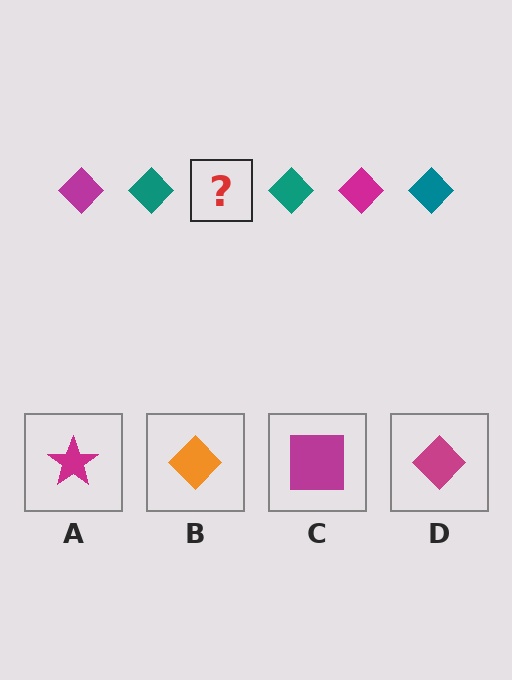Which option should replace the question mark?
Option D.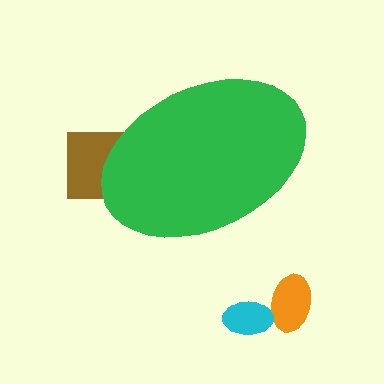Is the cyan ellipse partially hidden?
No, the cyan ellipse is fully visible.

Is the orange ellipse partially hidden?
No, the orange ellipse is fully visible.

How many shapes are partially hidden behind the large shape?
1 shape is partially hidden.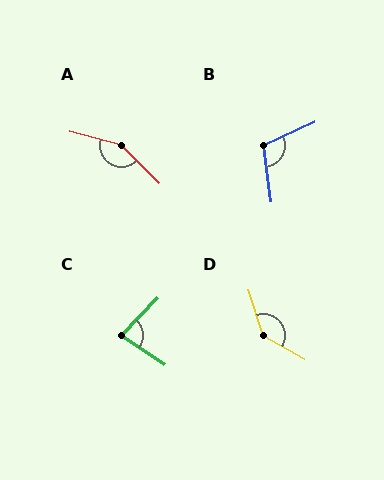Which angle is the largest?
A, at approximately 150 degrees.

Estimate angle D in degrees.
Approximately 137 degrees.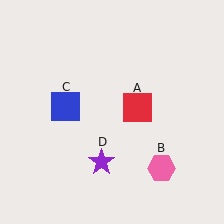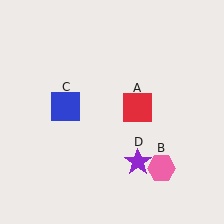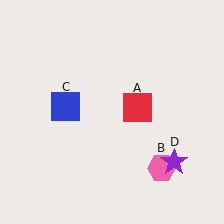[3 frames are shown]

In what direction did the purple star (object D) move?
The purple star (object D) moved right.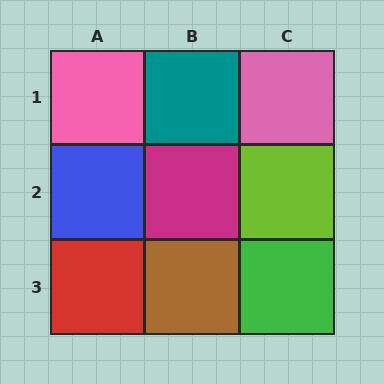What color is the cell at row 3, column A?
Red.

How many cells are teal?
1 cell is teal.